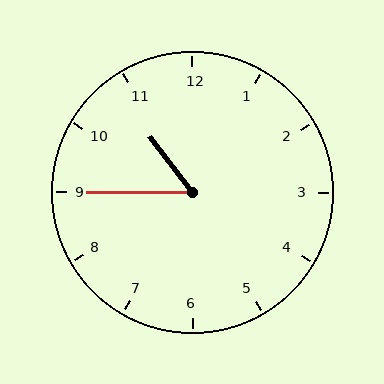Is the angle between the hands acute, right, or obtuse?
It is acute.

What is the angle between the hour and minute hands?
Approximately 52 degrees.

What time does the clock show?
10:45.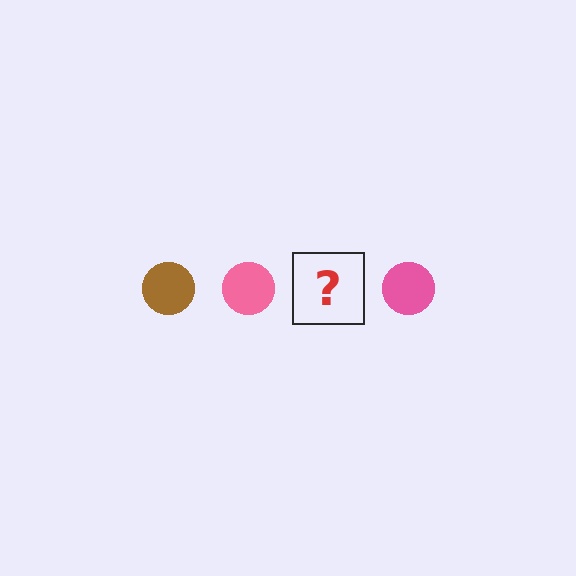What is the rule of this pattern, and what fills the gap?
The rule is that the pattern cycles through brown, pink circles. The gap should be filled with a brown circle.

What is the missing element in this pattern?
The missing element is a brown circle.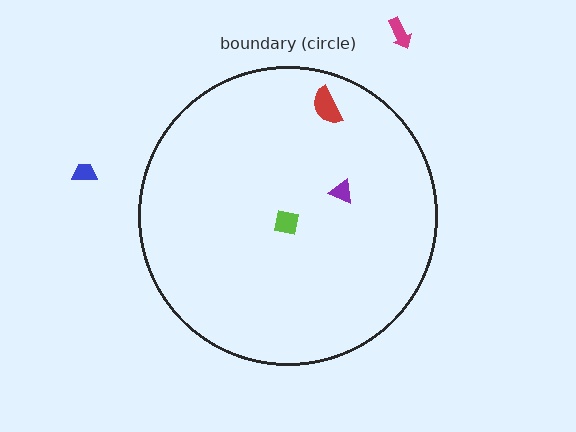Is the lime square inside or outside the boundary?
Inside.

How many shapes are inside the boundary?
3 inside, 2 outside.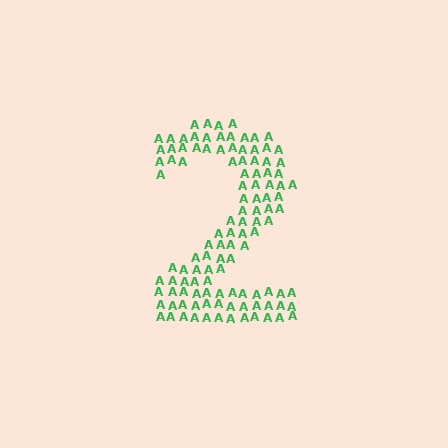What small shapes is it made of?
It is made of small letter A's.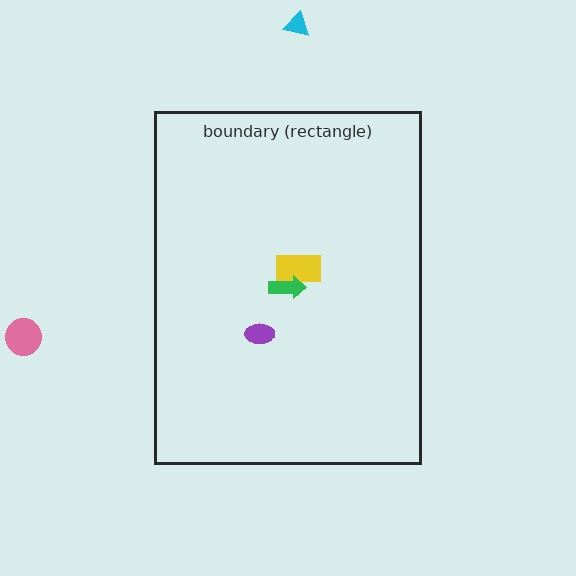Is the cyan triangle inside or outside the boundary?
Outside.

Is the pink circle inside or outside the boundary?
Outside.